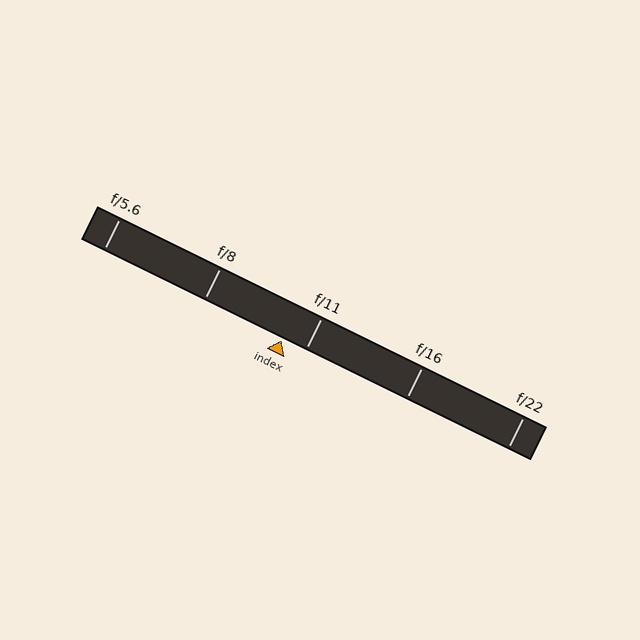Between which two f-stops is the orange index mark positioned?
The index mark is between f/8 and f/11.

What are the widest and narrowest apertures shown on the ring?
The widest aperture shown is f/5.6 and the narrowest is f/22.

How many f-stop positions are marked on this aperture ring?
There are 5 f-stop positions marked.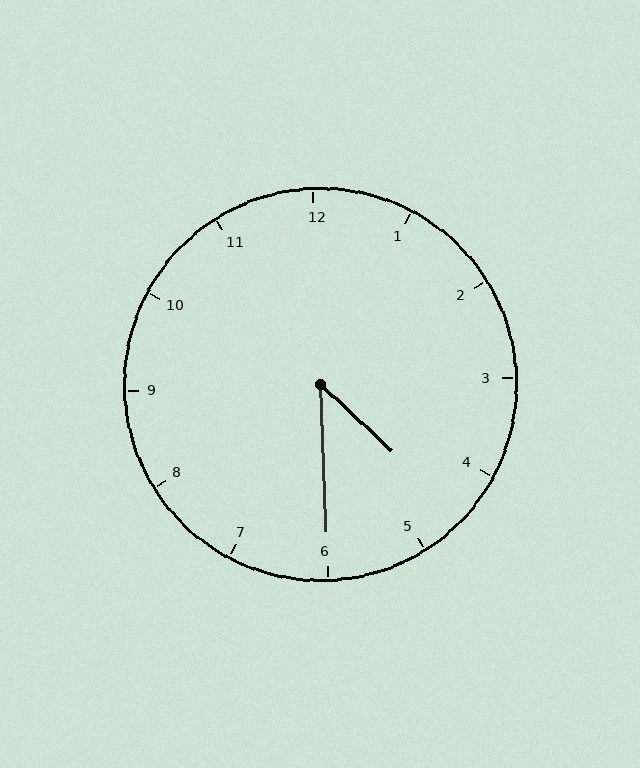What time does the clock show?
4:30.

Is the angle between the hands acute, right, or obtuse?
It is acute.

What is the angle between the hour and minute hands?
Approximately 45 degrees.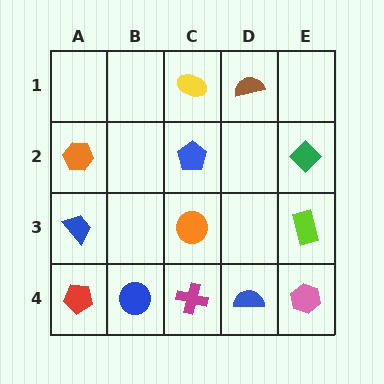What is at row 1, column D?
A brown semicircle.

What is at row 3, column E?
A lime rectangle.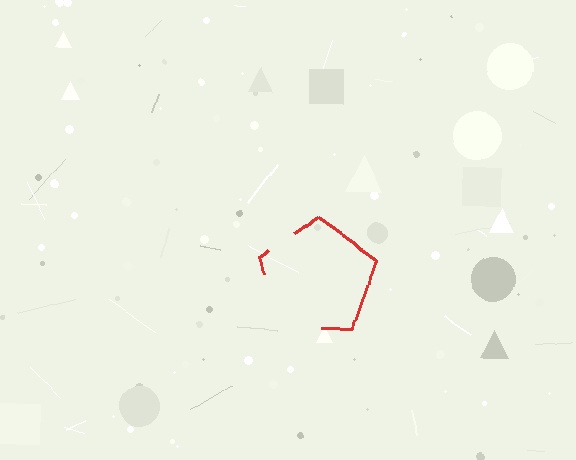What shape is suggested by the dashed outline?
The dashed outline suggests a pentagon.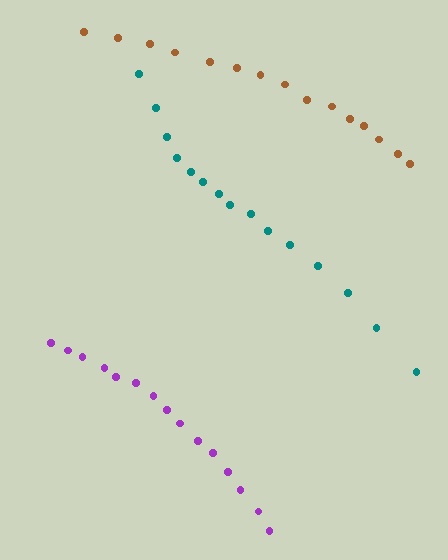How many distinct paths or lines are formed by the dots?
There are 3 distinct paths.